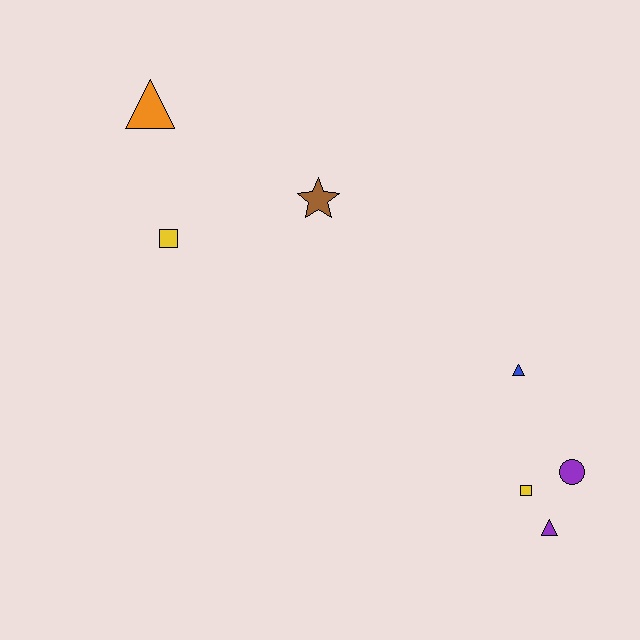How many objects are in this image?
There are 7 objects.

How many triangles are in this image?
There are 3 triangles.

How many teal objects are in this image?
There are no teal objects.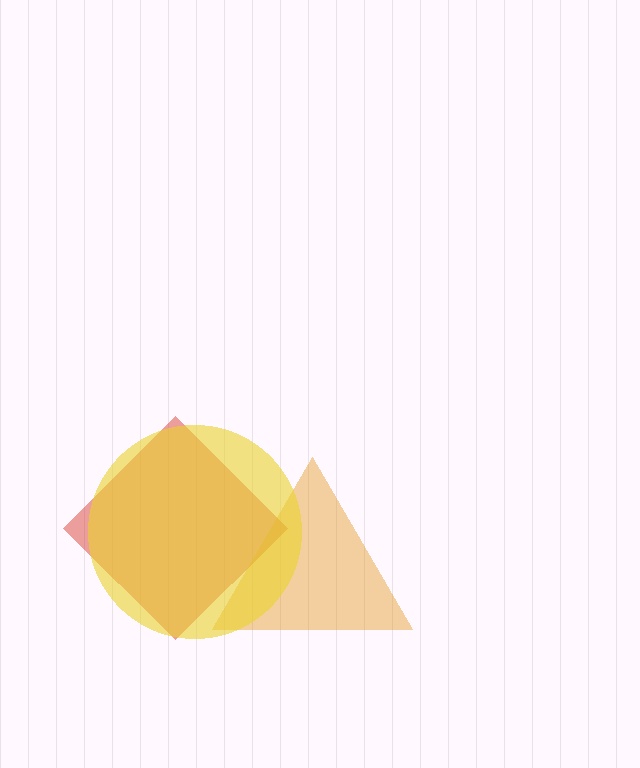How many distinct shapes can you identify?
There are 3 distinct shapes: a red diamond, an orange triangle, a yellow circle.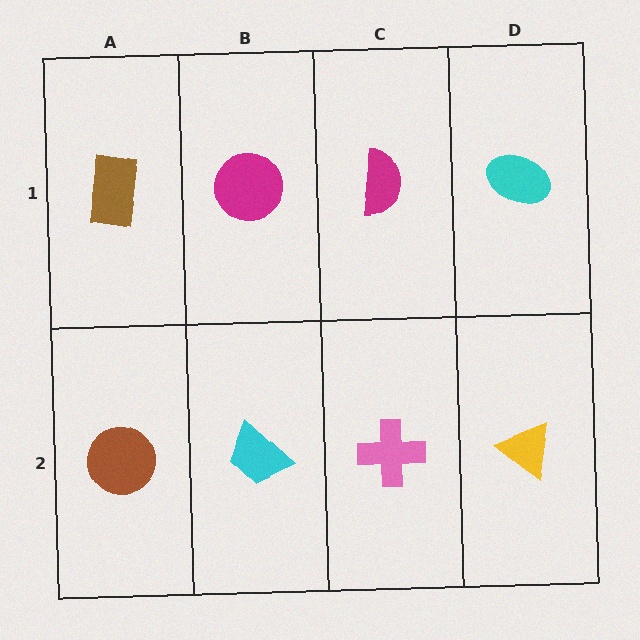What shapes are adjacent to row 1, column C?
A pink cross (row 2, column C), a magenta circle (row 1, column B), a cyan ellipse (row 1, column D).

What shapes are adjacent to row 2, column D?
A cyan ellipse (row 1, column D), a pink cross (row 2, column C).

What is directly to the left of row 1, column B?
A brown rectangle.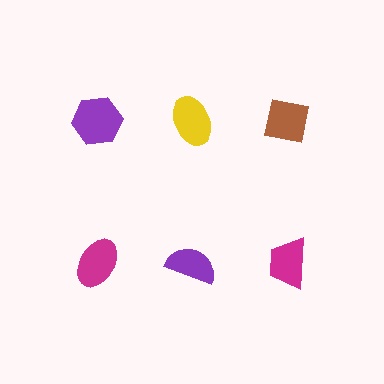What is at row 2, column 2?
A purple semicircle.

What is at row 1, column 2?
A yellow ellipse.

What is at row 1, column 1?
A purple hexagon.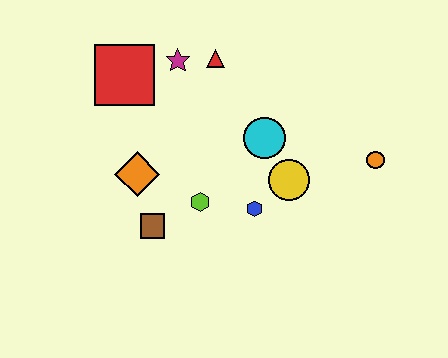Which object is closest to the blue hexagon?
The yellow circle is closest to the blue hexagon.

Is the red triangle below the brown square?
No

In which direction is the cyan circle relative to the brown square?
The cyan circle is to the right of the brown square.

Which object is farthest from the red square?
The orange circle is farthest from the red square.